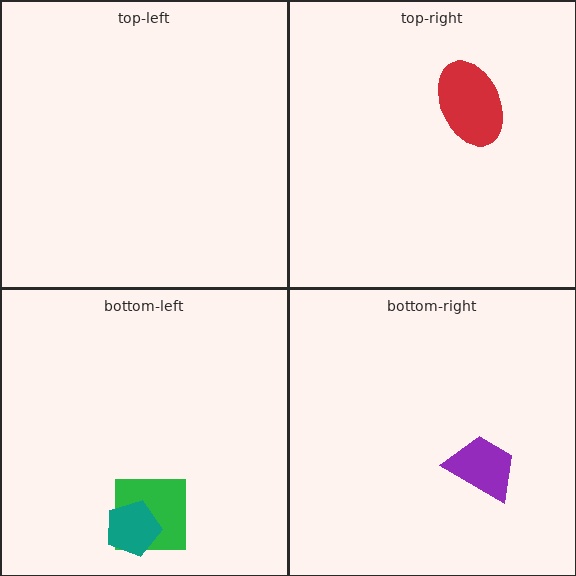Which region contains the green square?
The bottom-left region.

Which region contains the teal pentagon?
The bottom-left region.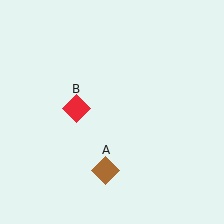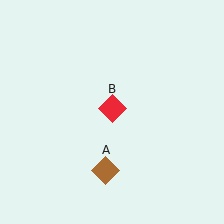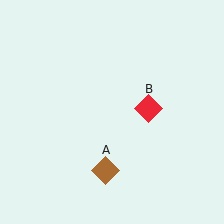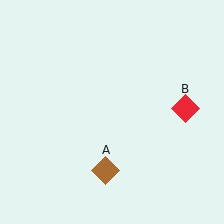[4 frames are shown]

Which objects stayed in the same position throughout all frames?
Brown diamond (object A) remained stationary.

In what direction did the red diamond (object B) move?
The red diamond (object B) moved right.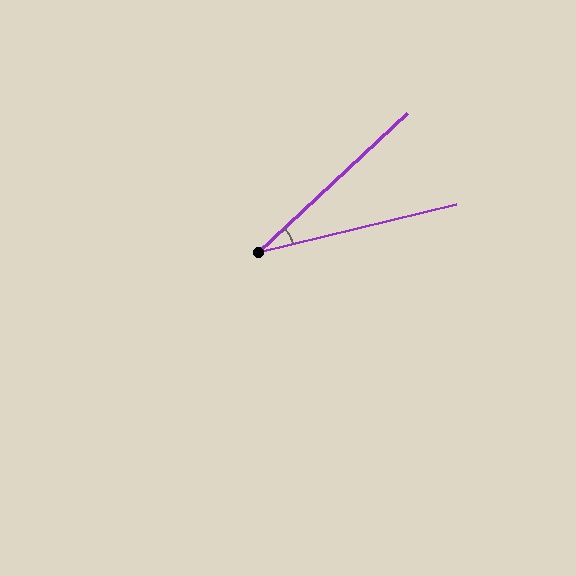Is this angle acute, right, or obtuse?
It is acute.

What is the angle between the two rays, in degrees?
Approximately 29 degrees.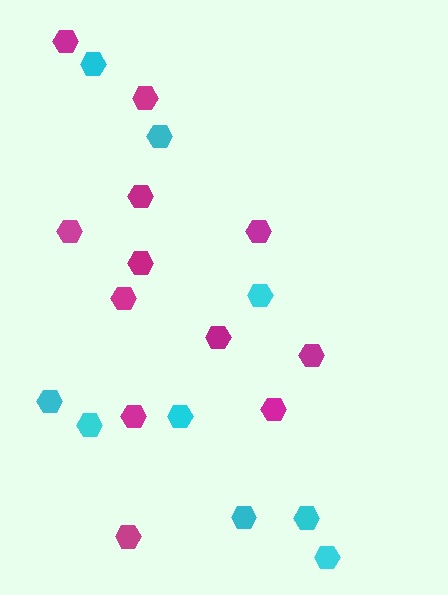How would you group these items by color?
There are 2 groups: one group of cyan hexagons (9) and one group of magenta hexagons (12).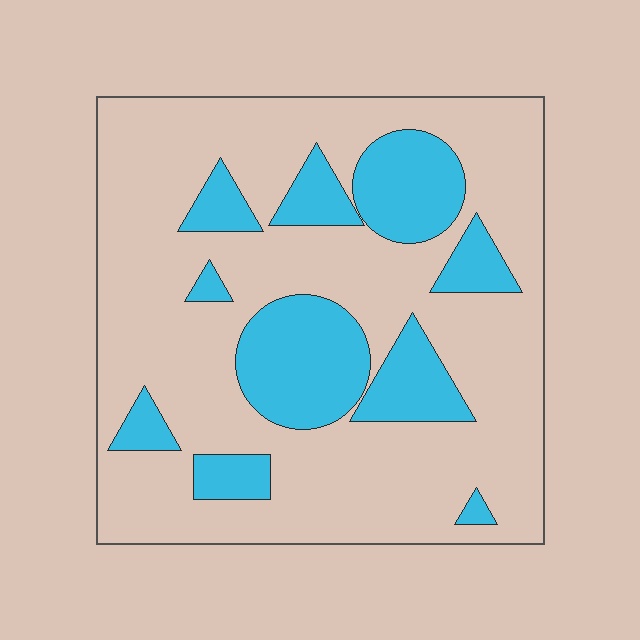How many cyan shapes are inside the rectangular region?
10.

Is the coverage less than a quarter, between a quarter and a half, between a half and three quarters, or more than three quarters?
Between a quarter and a half.